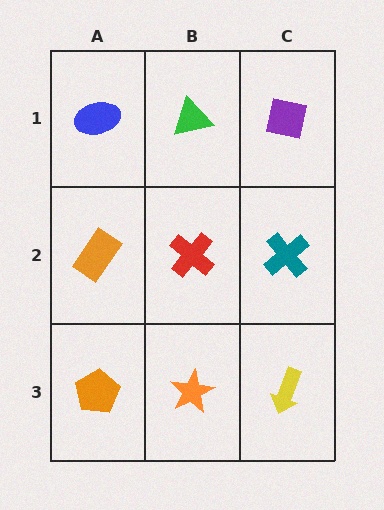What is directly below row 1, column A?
An orange rectangle.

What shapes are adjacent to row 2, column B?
A green triangle (row 1, column B), an orange star (row 3, column B), an orange rectangle (row 2, column A), a teal cross (row 2, column C).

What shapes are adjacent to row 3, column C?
A teal cross (row 2, column C), an orange star (row 3, column B).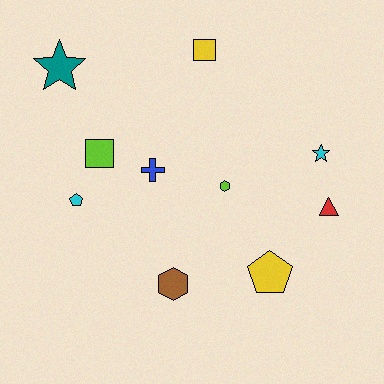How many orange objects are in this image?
There are no orange objects.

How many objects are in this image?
There are 10 objects.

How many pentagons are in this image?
There are 2 pentagons.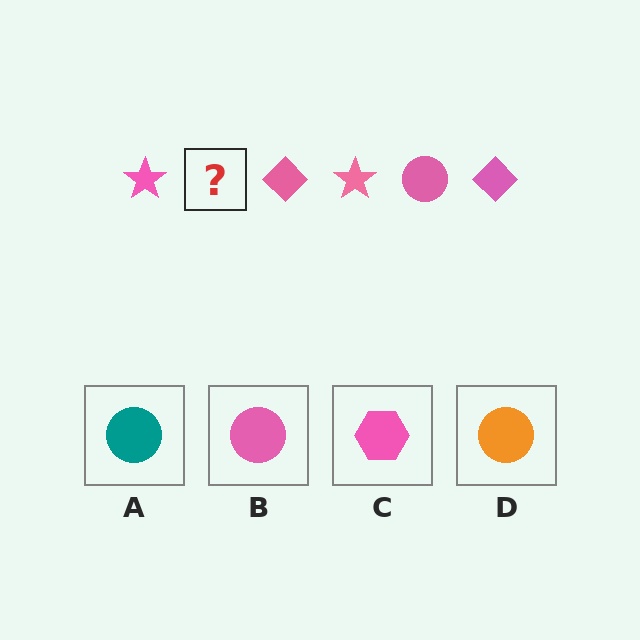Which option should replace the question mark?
Option B.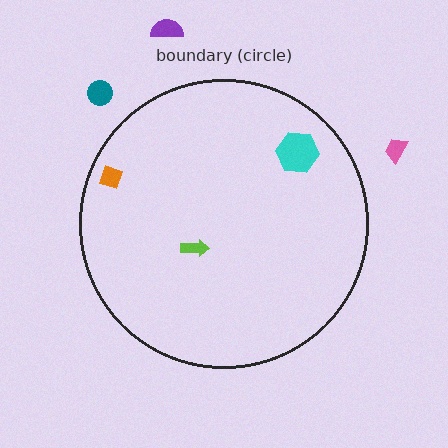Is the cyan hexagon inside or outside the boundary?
Inside.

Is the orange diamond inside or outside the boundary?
Inside.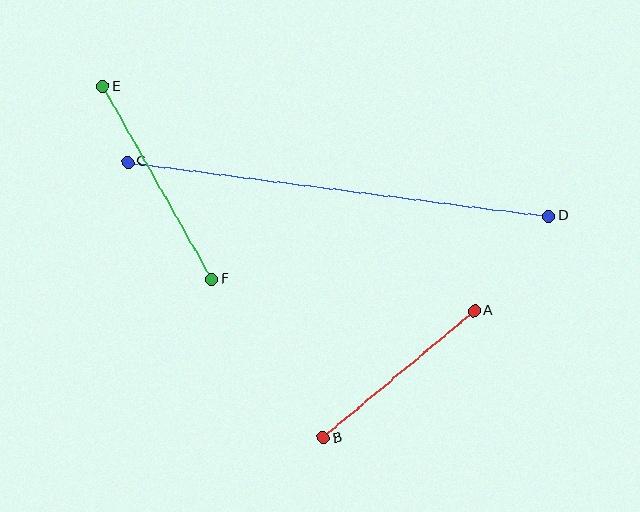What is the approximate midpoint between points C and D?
The midpoint is at approximately (338, 189) pixels.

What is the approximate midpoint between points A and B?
The midpoint is at approximately (399, 374) pixels.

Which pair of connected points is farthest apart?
Points C and D are farthest apart.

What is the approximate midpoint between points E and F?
The midpoint is at approximately (157, 183) pixels.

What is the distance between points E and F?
The distance is approximately 221 pixels.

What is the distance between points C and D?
The distance is approximately 424 pixels.